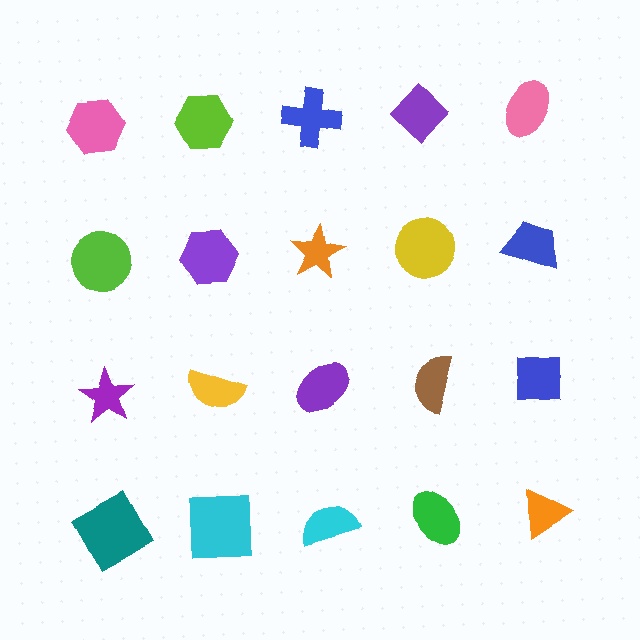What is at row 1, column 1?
A pink hexagon.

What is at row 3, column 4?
A brown semicircle.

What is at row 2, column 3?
An orange star.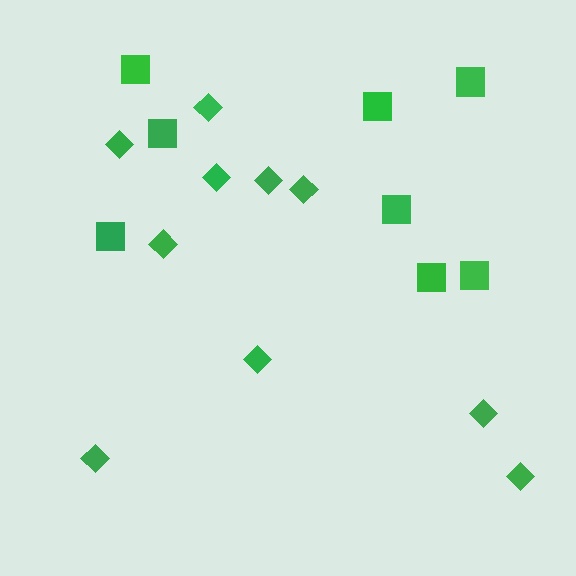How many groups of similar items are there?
There are 2 groups: one group of squares (8) and one group of diamonds (10).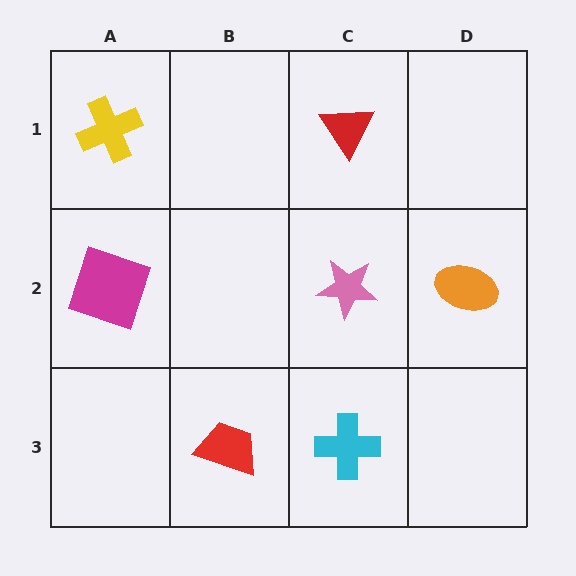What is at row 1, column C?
A red triangle.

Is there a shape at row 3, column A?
No, that cell is empty.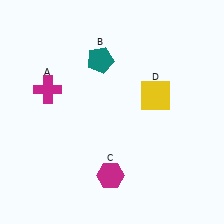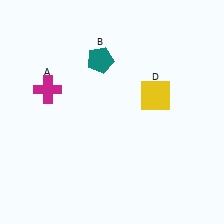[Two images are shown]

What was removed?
The magenta hexagon (C) was removed in Image 2.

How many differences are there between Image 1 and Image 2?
There is 1 difference between the two images.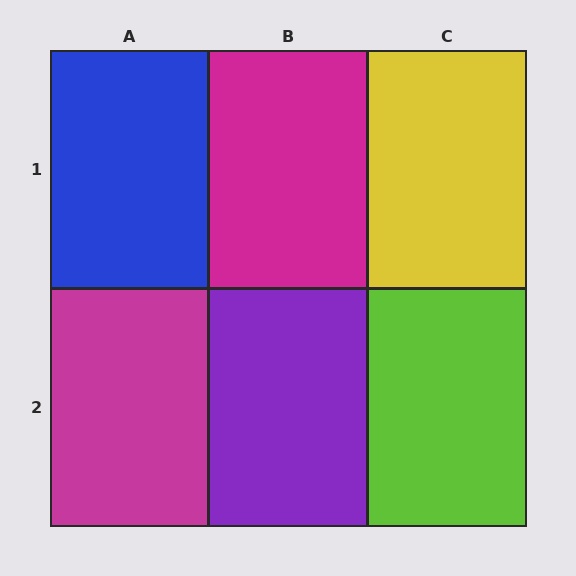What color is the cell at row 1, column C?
Yellow.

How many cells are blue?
1 cell is blue.